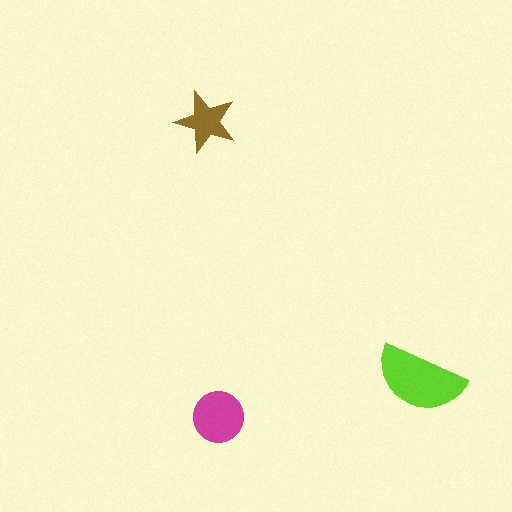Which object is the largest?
The lime semicircle.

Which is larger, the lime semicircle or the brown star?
The lime semicircle.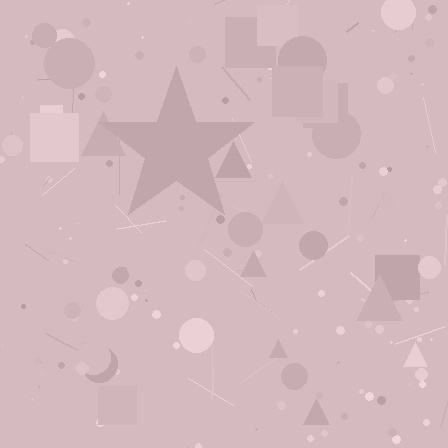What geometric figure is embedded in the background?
A star is embedded in the background.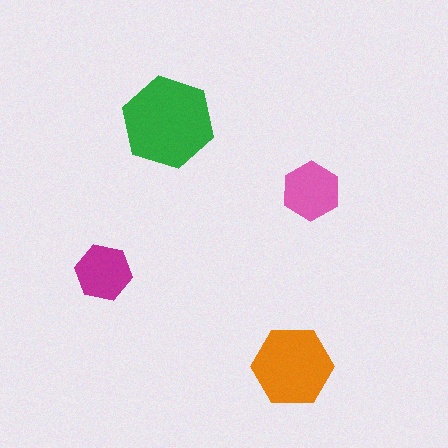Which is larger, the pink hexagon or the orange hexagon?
The orange one.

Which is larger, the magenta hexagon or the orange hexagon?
The orange one.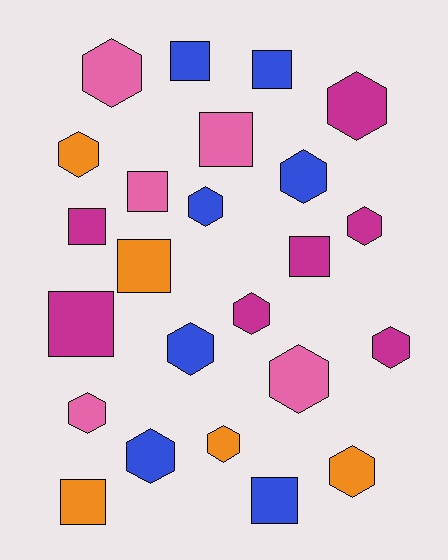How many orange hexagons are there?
There are 3 orange hexagons.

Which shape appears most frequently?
Hexagon, with 14 objects.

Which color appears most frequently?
Blue, with 7 objects.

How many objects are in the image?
There are 24 objects.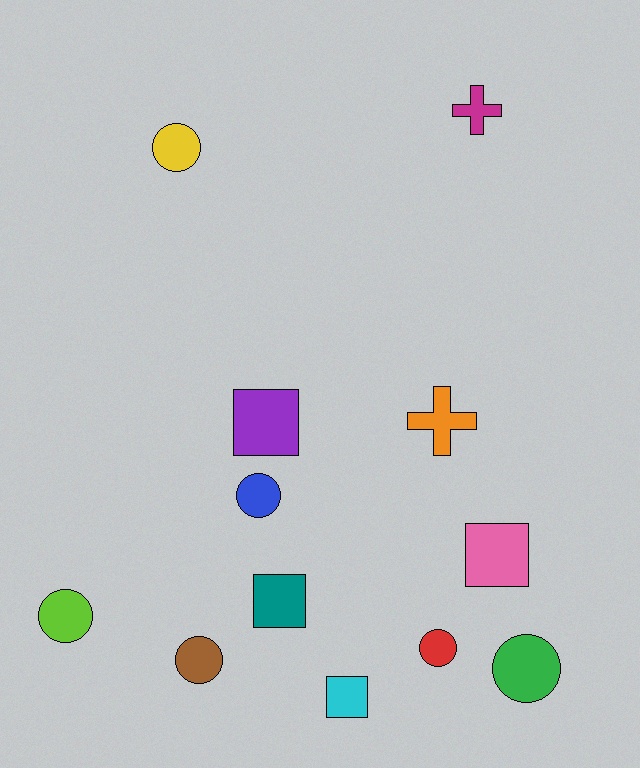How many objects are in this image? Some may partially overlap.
There are 12 objects.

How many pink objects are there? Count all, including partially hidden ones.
There is 1 pink object.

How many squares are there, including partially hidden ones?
There are 4 squares.